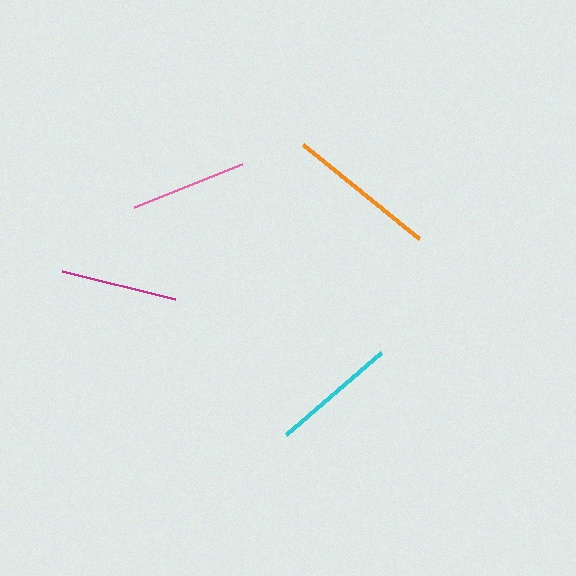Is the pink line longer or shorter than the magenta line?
The pink line is longer than the magenta line.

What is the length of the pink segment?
The pink segment is approximately 117 pixels long.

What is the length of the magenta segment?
The magenta segment is approximately 117 pixels long.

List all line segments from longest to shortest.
From longest to shortest: orange, cyan, pink, magenta.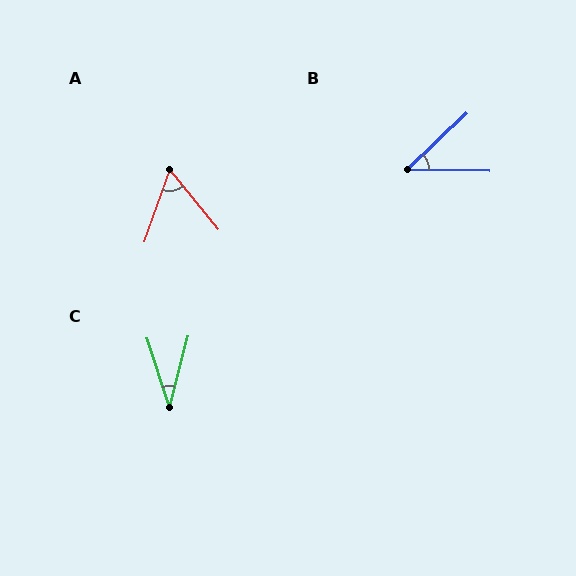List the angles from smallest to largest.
C (32°), B (45°), A (59°).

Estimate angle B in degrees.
Approximately 45 degrees.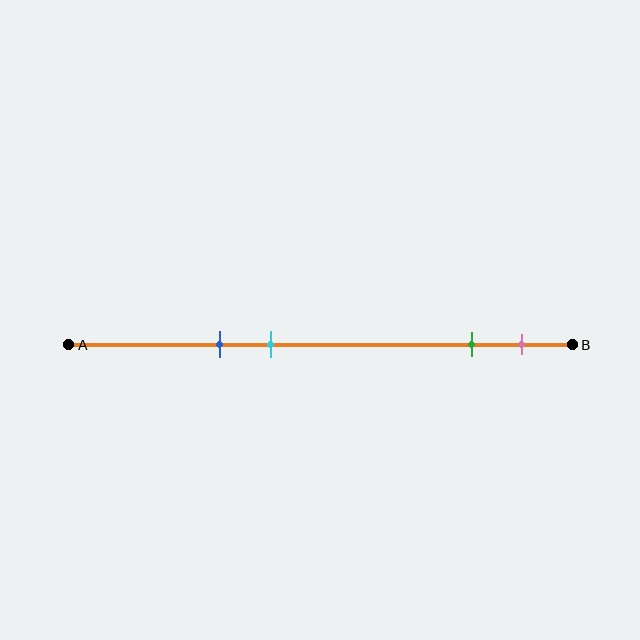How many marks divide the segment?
There are 4 marks dividing the segment.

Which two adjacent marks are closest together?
The green and pink marks are the closest adjacent pair.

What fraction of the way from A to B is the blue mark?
The blue mark is approximately 30% (0.3) of the way from A to B.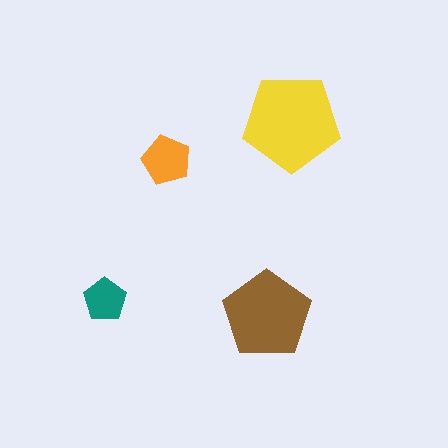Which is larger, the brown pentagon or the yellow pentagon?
The yellow one.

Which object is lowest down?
The brown pentagon is bottommost.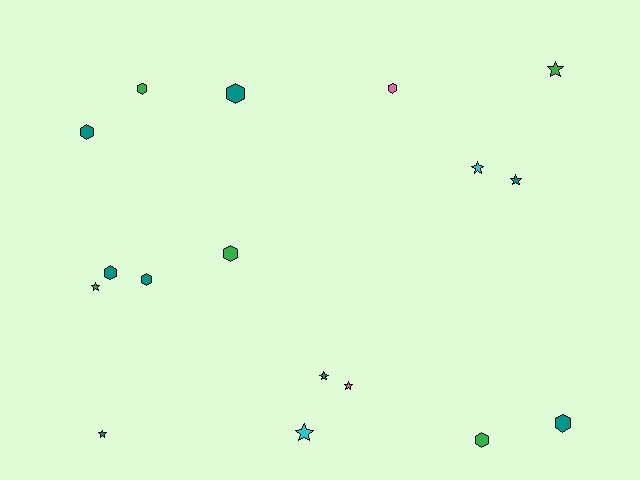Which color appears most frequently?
Teal, with 8 objects.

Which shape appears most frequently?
Hexagon, with 9 objects.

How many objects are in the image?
There are 17 objects.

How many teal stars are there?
There are 3 teal stars.